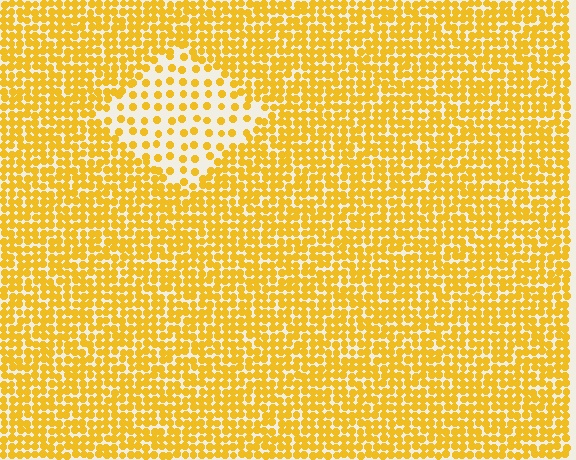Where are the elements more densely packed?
The elements are more densely packed outside the diamond boundary.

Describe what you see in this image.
The image contains small yellow elements arranged at two different densities. A diamond-shaped region is visible where the elements are less densely packed than the surrounding area.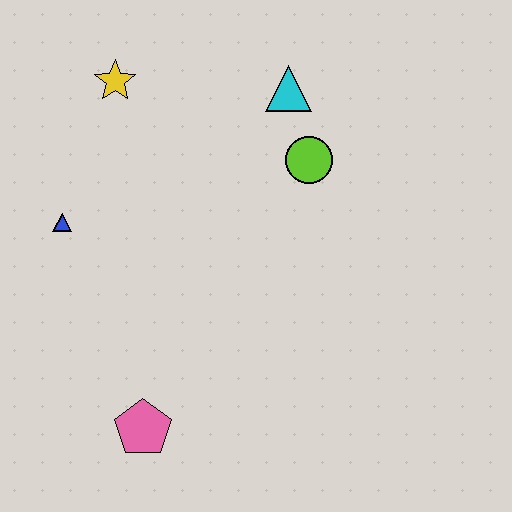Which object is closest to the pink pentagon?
The blue triangle is closest to the pink pentagon.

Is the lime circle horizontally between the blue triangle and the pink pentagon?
No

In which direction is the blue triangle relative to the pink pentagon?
The blue triangle is above the pink pentagon.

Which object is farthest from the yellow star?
The pink pentagon is farthest from the yellow star.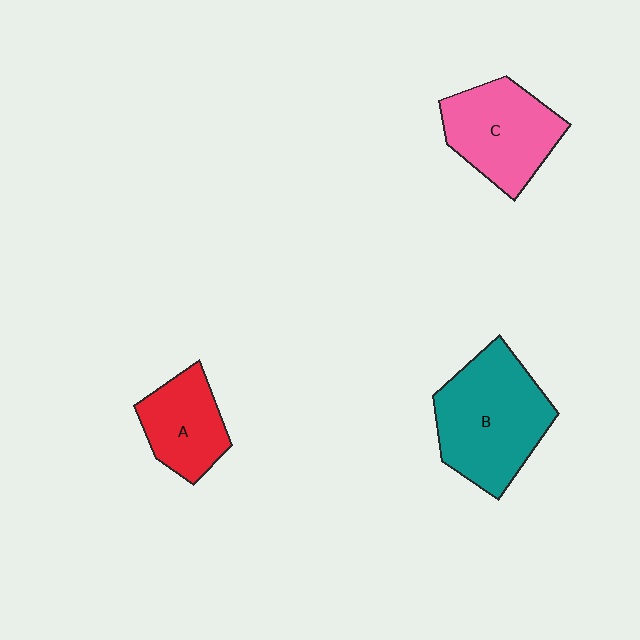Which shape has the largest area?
Shape B (teal).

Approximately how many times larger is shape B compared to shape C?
Approximately 1.3 times.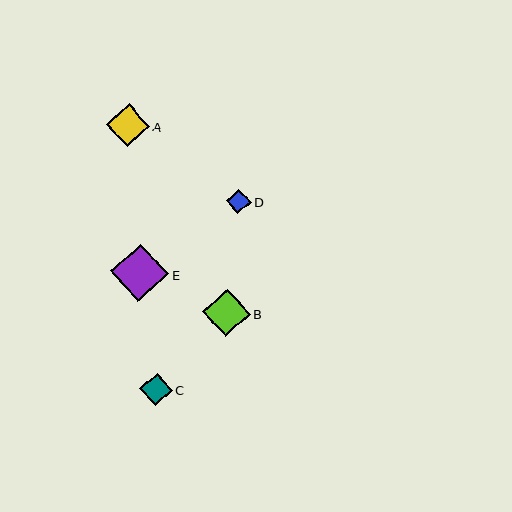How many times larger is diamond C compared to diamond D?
Diamond C is approximately 1.3 times the size of diamond D.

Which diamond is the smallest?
Diamond D is the smallest with a size of approximately 25 pixels.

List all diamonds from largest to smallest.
From largest to smallest: E, B, A, C, D.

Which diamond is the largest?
Diamond E is the largest with a size of approximately 58 pixels.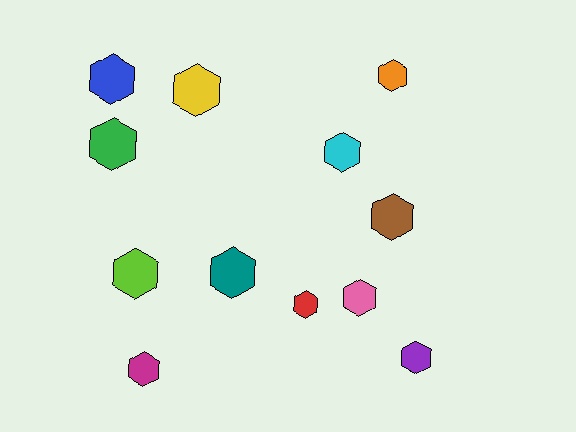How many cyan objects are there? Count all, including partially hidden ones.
There is 1 cyan object.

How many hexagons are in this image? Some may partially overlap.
There are 12 hexagons.